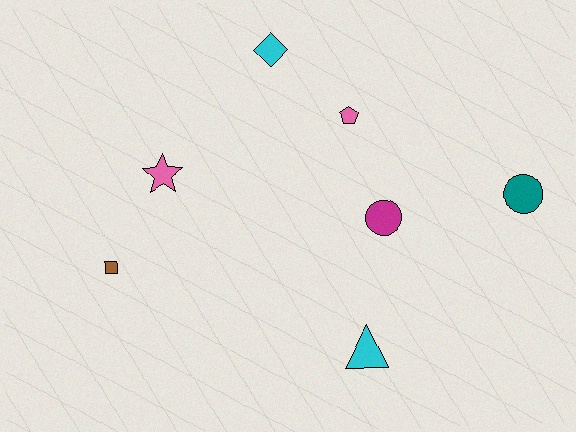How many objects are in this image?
There are 7 objects.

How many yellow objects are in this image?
There are no yellow objects.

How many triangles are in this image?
There is 1 triangle.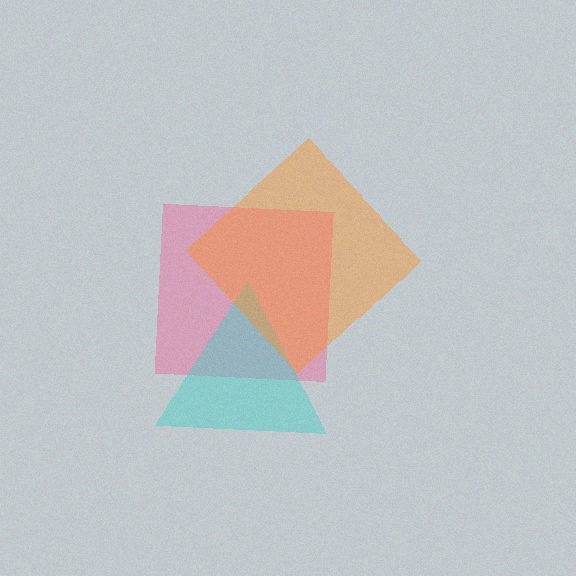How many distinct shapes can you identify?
There are 3 distinct shapes: a pink square, a cyan triangle, an orange diamond.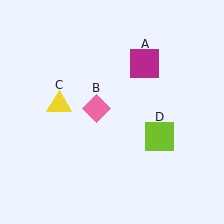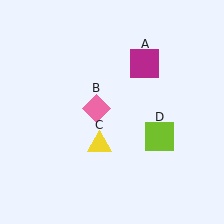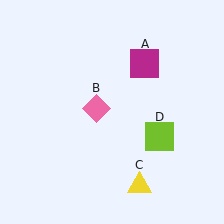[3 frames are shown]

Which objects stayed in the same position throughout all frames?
Magenta square (object A) and pink diamond (object B) and lime square (object D) remained stationary.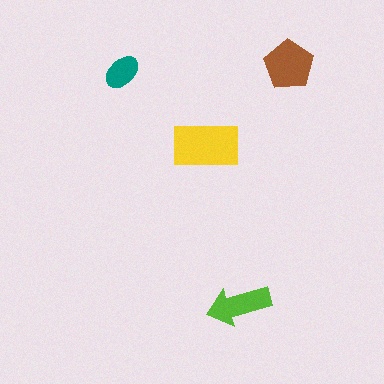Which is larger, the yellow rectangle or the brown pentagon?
The yellow rectangle.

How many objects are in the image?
There are 4 objects in the image.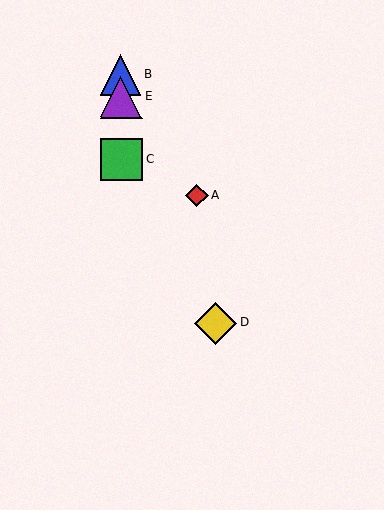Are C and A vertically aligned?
No, C is at x≈122 and A is at x≈197.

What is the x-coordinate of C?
Object C is at x≈122.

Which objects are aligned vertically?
Objects B, C, E are aligned vertically.